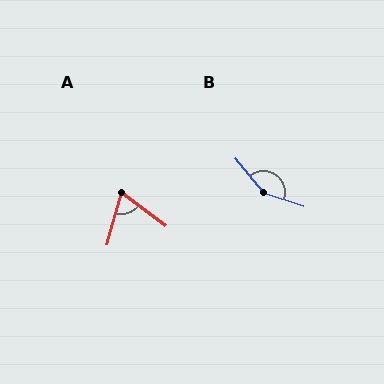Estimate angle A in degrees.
Approximately 69 degrees.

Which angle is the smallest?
A, at approximately 69 degrees.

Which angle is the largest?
B, at approximately 149 degrees.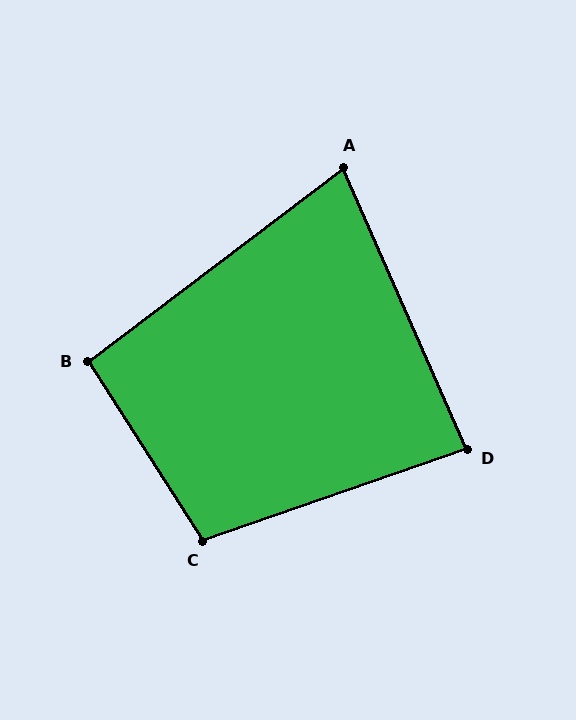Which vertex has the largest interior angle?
C, at approximately 104 degrees.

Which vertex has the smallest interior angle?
A, at approximately 76 degrees.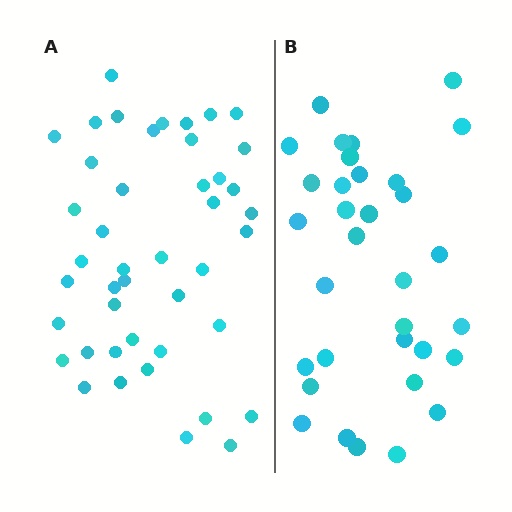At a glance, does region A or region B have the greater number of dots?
Region A (the left region) has more dots.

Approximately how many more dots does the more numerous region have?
Region A has roughly 12 or so more dots than region B.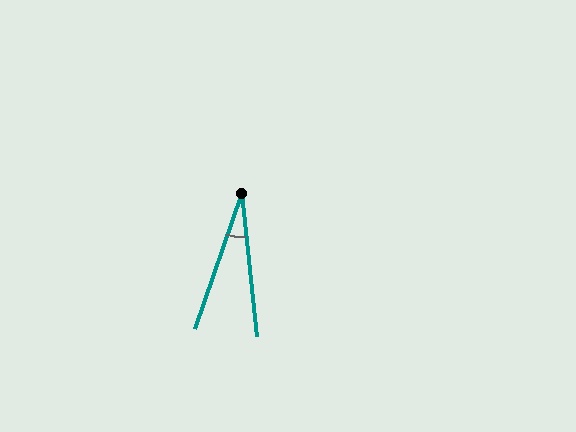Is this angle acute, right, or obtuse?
It is acute.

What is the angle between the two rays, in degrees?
Approximately 25 degrees.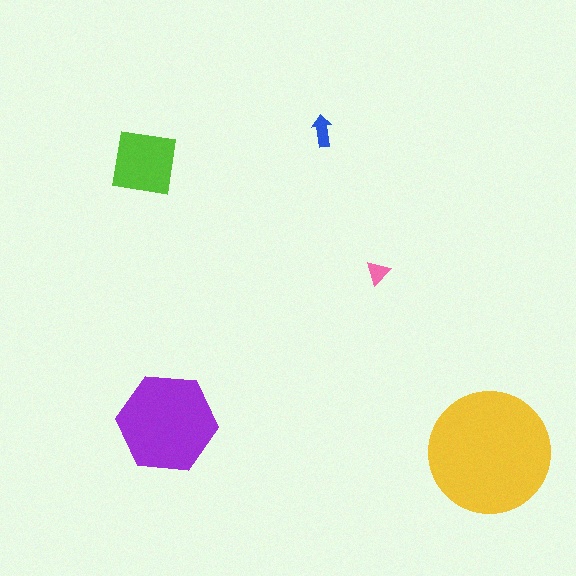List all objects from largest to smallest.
The yellow circle, the purple hexagon, the lime square, the blue arrow, the pink triangle.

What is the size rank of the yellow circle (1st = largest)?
1st.